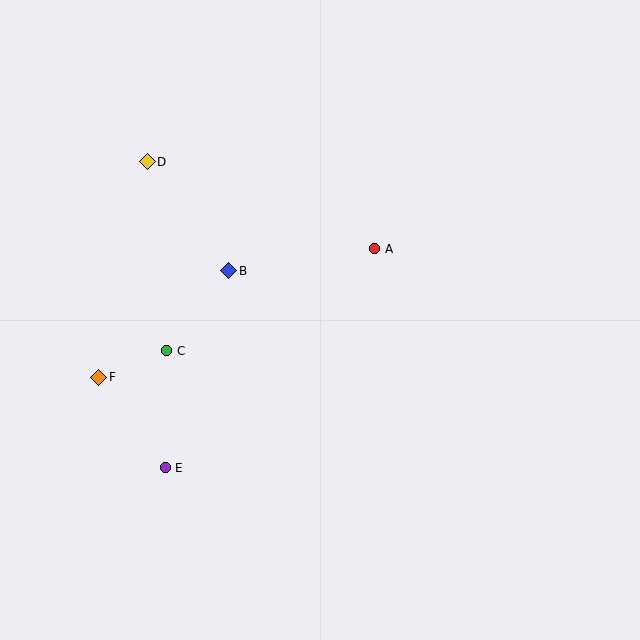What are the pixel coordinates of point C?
Point C is at (166, 351).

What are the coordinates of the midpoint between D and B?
The midpoint between D and B is at (188, 216).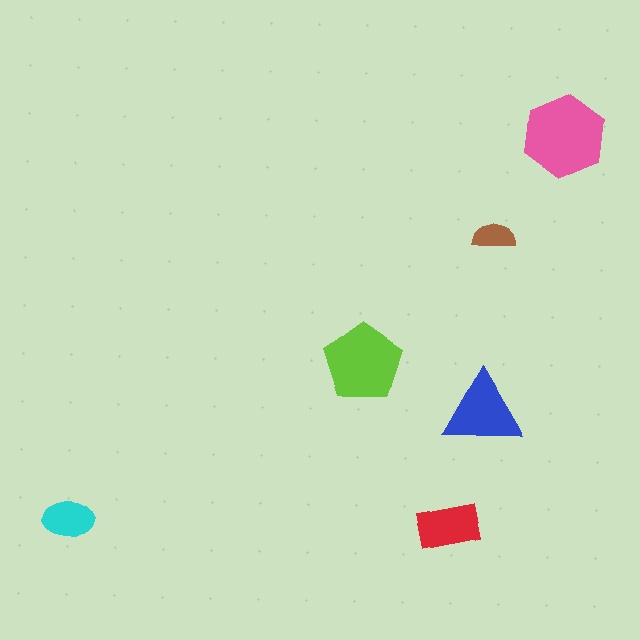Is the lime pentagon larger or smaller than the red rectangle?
Larger.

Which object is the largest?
The pink hexagon.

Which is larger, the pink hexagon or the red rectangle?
The pink hexagon.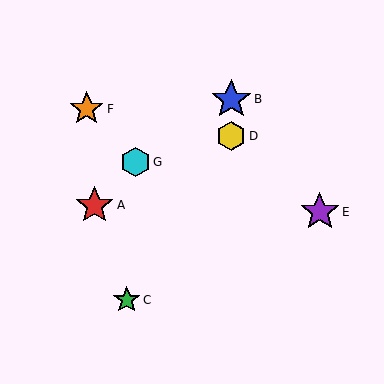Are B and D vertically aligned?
Yes, both are at x≈231.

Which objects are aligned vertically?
Objects B, D are aligned vertically.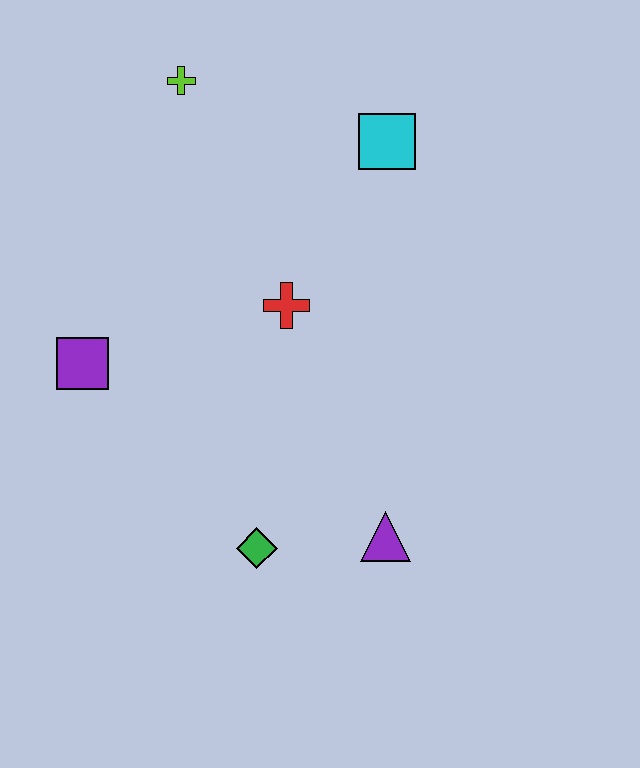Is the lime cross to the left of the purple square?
No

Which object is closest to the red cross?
The cyan square is closest to the red cross.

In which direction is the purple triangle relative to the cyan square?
The purple triangle is below the cyan square.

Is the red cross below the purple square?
No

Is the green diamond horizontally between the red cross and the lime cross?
Yes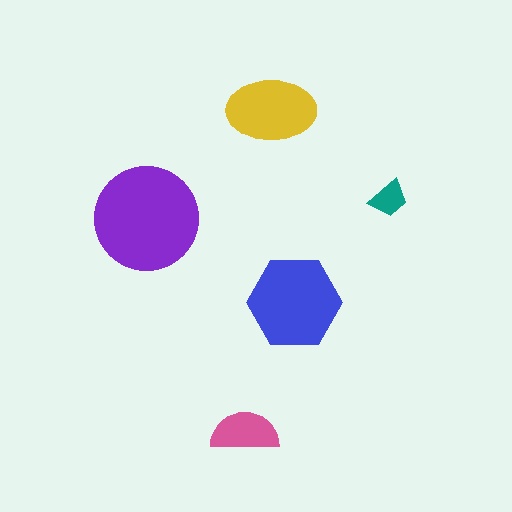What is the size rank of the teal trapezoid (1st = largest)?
5th.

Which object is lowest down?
The pink semicircle is bottommost.